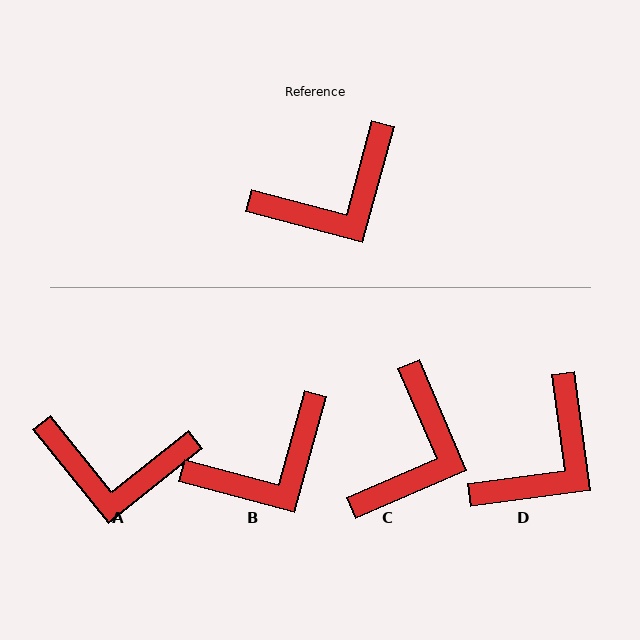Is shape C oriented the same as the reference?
No, it is off by about 39 degrees.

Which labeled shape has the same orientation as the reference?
B.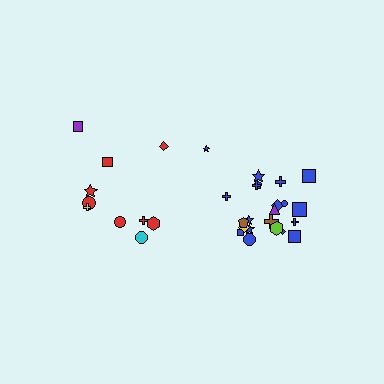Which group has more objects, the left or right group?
The right group.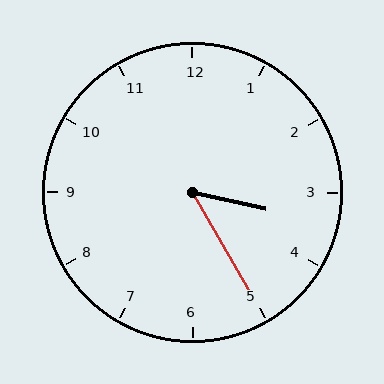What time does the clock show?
3:25.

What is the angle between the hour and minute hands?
Approximately 48 degrees.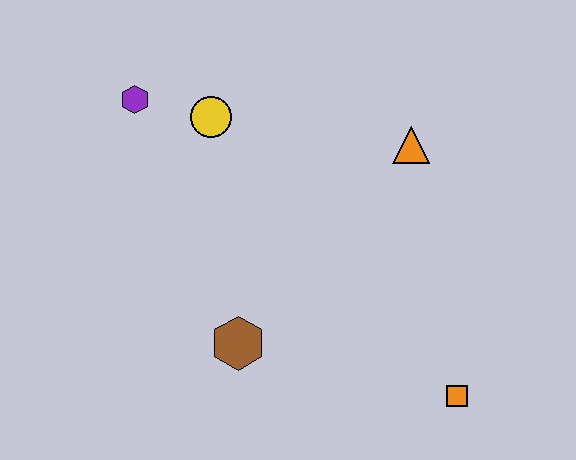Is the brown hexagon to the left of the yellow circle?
No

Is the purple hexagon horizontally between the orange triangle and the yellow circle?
No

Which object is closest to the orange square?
The brown hexagon is closest to the orange square.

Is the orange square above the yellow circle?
No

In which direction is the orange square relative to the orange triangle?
The orange square is below the orange triangle.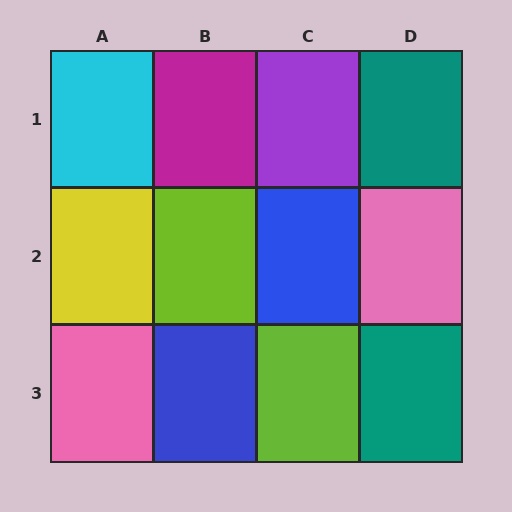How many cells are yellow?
1 cell is yellow.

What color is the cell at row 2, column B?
Lime.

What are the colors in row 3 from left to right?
Pink, blue, lime, teal.